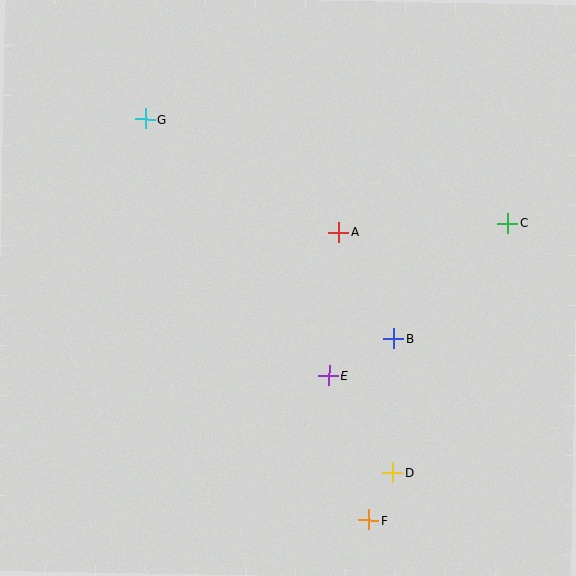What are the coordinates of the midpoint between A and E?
The midpoint between A and E is at (334, 304).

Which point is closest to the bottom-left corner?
Point F is closest to the bottom-left corner.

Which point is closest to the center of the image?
Point A at (339, 232) is closest to the center.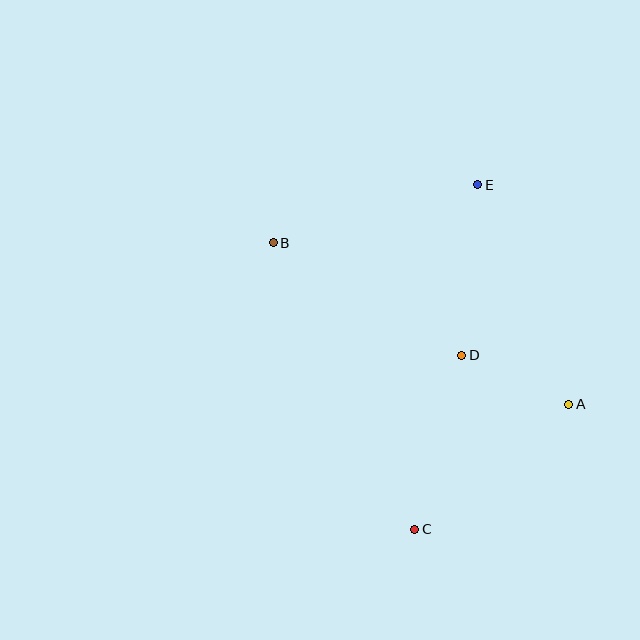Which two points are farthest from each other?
Points C and E are farthest from each other.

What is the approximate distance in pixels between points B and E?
The distance between B and E is approximately 212 pixels.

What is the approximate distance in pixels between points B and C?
The distance between B and C is approximately 319 pixels.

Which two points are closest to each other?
Points A and D are closest to each other.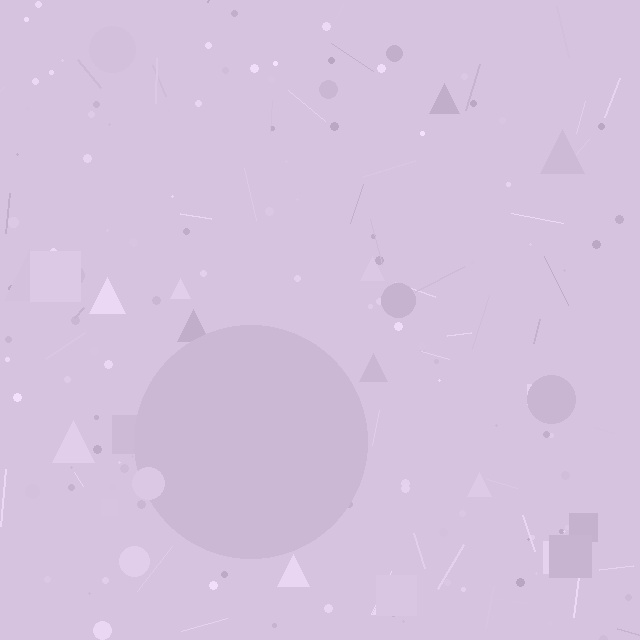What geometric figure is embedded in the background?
A circle is embedded in the background.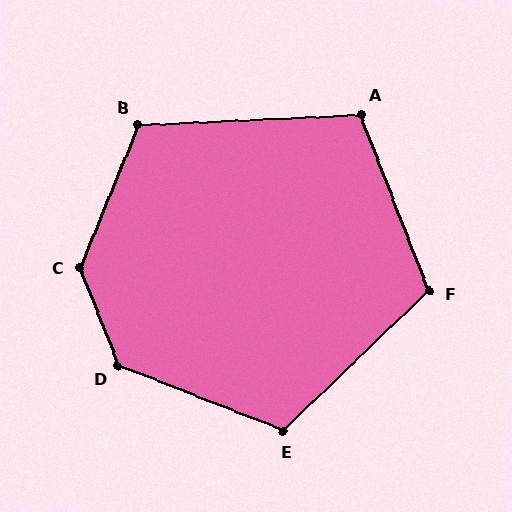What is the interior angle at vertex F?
Approximately 113 degrees (obtuse).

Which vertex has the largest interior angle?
C, at approximately 137 degrees.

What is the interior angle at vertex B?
Approximately 115 degrees (obtuse).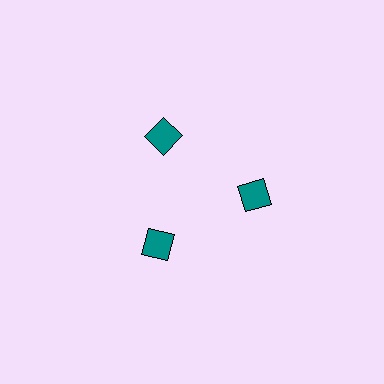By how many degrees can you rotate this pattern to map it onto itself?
The pattern maps onto itself every 120 degrees of rotation.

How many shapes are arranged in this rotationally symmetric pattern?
There are 3 shapes, arranged in 3 groups of 1.